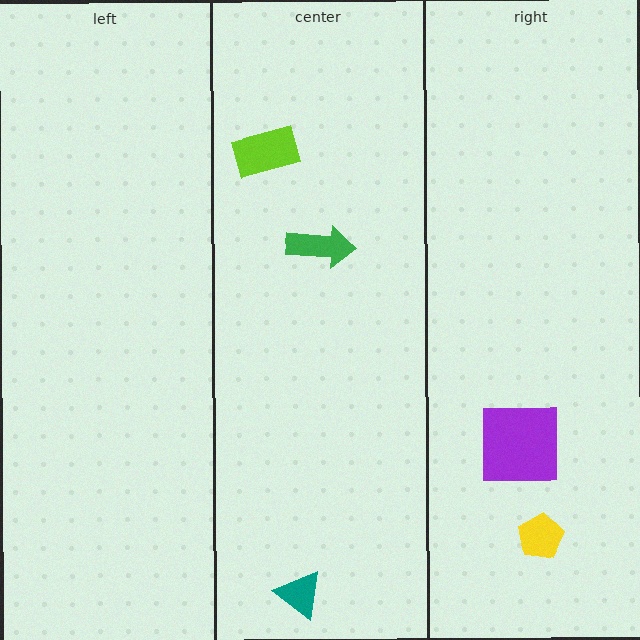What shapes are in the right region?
The purple square, the yellow pentagon.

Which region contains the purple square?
The right region.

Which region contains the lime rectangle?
The center region.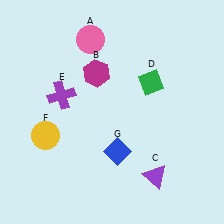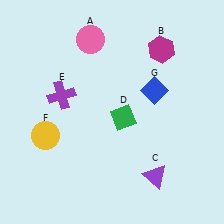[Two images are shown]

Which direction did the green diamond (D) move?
The green diamond (D) moved down.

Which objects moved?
The objects that moved are: the magenta hexagon (B), the green diamond (D), the blue diamond (G).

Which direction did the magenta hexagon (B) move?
The magenta hexagon (B) moved right.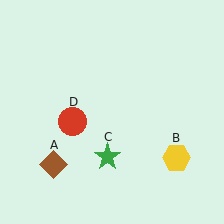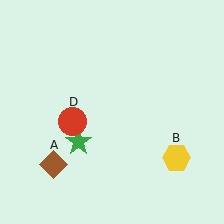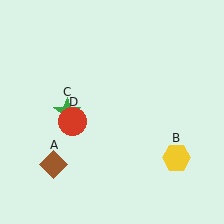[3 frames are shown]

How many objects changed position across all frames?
1 object changed position: green star (object C).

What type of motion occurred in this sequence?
The green star (object C) rotated clockwise around the center of the scene.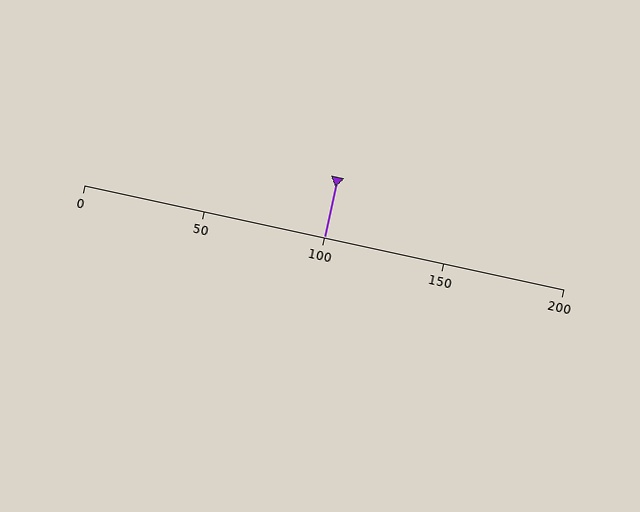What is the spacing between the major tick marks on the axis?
The major ticks are spaced 50 apart.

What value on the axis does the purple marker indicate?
The marker indicates approximately 100.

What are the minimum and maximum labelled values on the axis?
The axis runs from 0 to 200.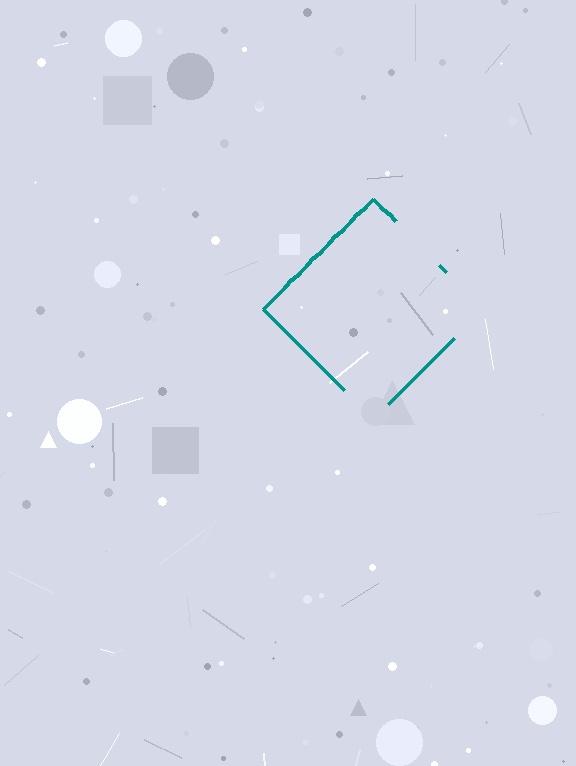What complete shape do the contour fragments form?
The contour fragments form a diamond.